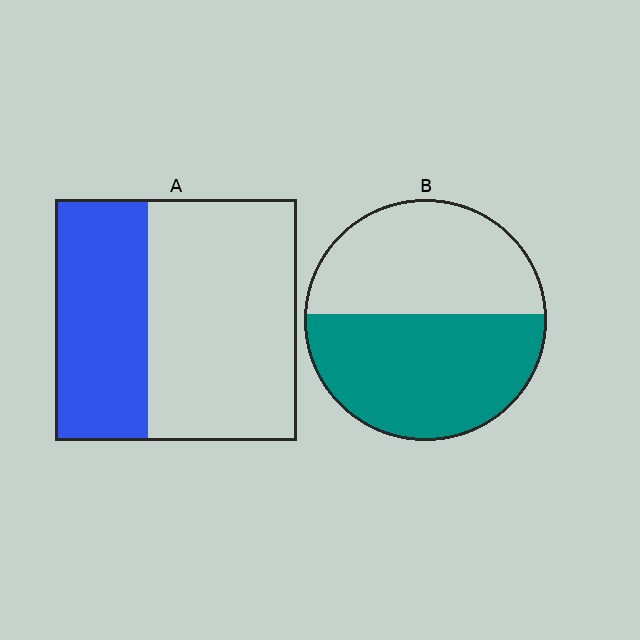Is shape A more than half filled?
No.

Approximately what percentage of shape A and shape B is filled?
A is approximately 40% and B is approximately 55%.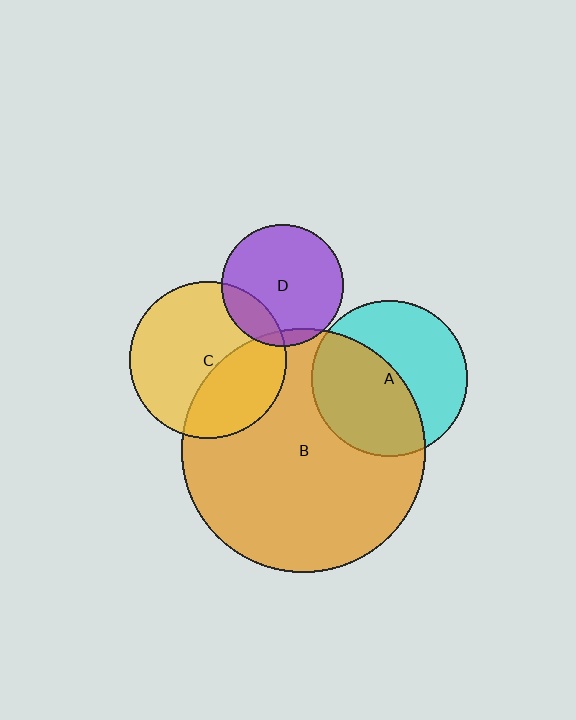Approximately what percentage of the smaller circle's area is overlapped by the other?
Approximately 20%.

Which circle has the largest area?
Circle B (orange).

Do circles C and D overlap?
Yes.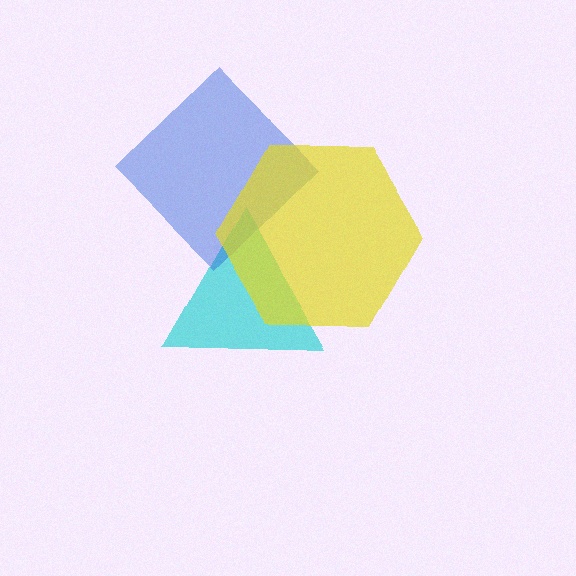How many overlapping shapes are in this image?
There are 3 overlapping shapes in the image.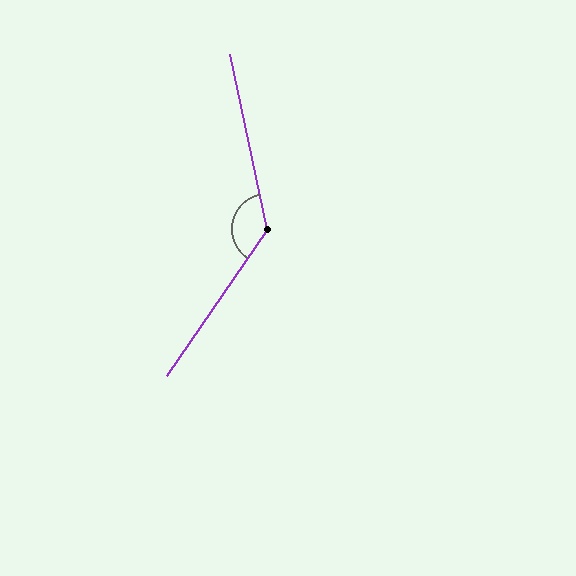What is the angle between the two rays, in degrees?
Approximately 134 degrees.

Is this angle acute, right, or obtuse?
It is obtuse.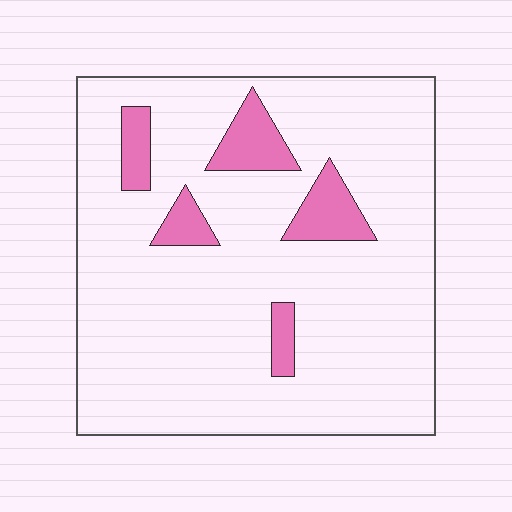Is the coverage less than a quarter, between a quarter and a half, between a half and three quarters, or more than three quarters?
Less than a quarter.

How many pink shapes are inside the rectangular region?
5.